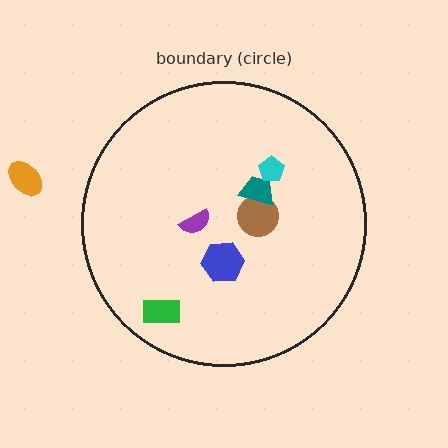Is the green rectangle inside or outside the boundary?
Inside.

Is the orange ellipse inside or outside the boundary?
Outside.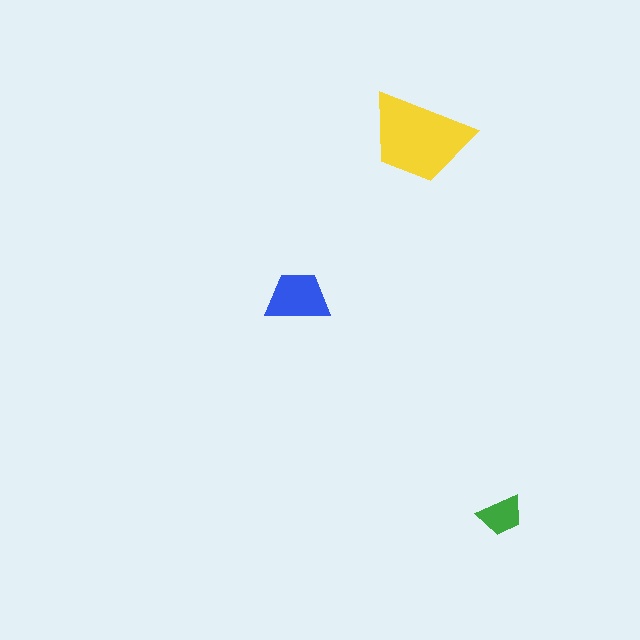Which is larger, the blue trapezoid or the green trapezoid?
The blue one.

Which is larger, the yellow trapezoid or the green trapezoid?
The yellow one.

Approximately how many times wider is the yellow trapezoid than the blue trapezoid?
About 1.5 times wider.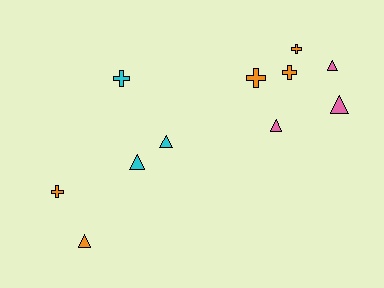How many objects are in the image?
There are 11 objects.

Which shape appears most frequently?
Triangle, with 6 objects.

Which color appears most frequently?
Orange, with 5 objects.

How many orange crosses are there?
There are 4 orange crosses.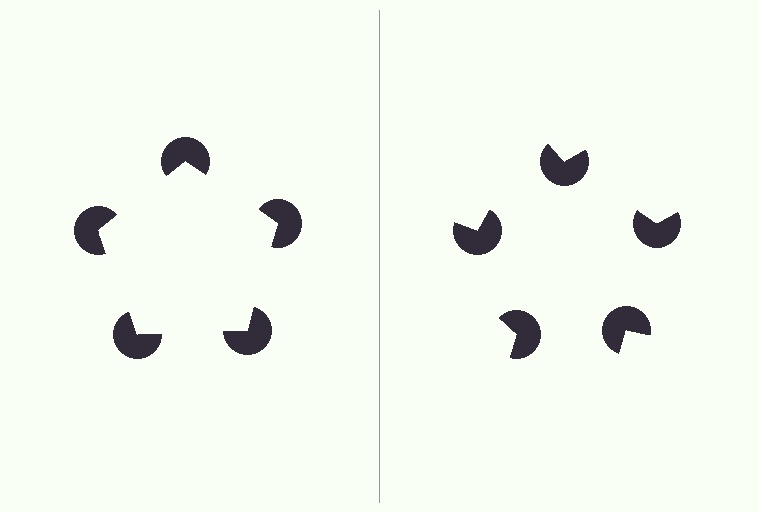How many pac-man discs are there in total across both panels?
10 — 5 on each side.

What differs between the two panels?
The pac-man discs are positioned identically on both sides; only the wedge orientations differ. On the left they align to a pentagon; on the right they are misaligned.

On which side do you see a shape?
An illusory pentagon appears on the left side. On the right side the wedge cuts are rotated, so no coherent shape forms.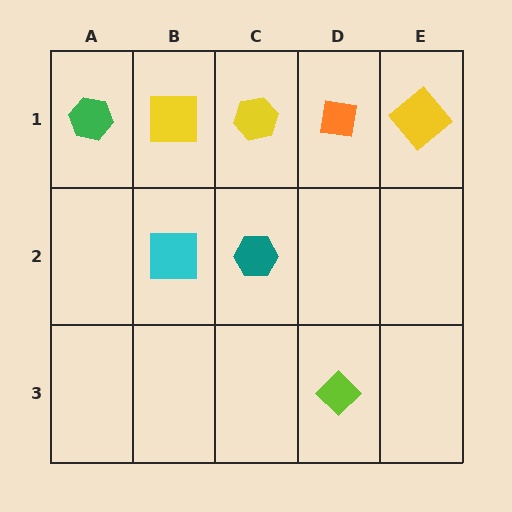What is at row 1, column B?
A yellow square.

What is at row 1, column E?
A yellow diamond.